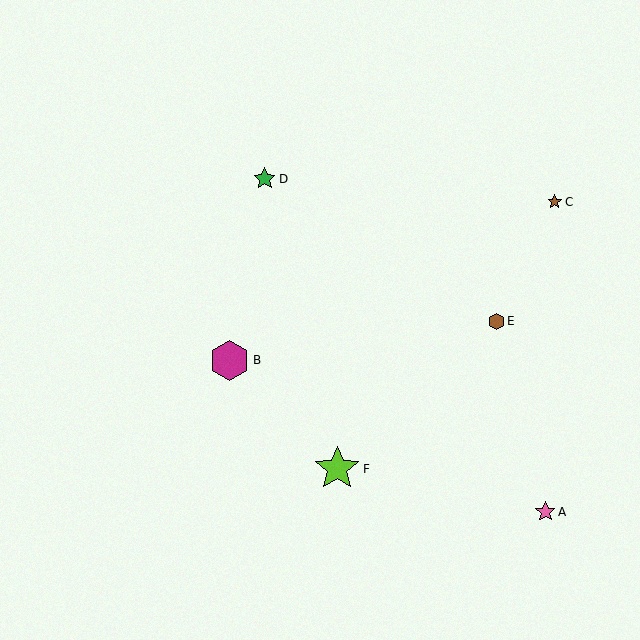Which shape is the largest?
The lime star (labeled F) is the largest.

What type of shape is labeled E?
Shape E is a brown hexagon.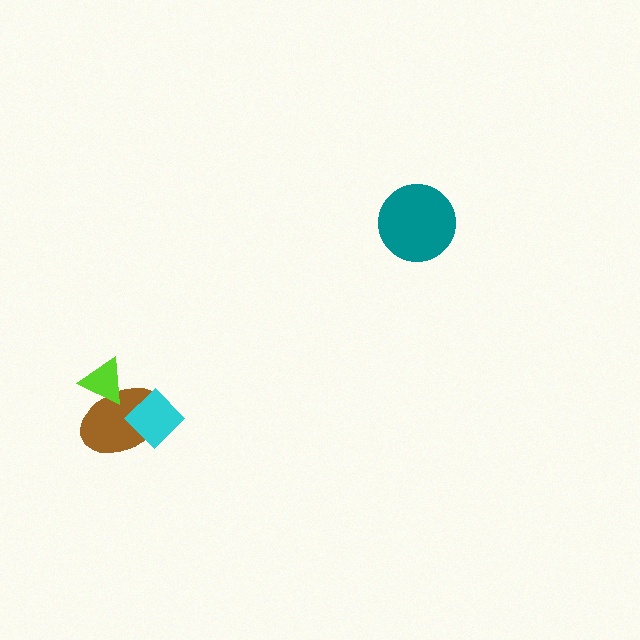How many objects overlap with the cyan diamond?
1 object overlaps with the cyan diamond.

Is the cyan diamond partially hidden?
No, no other shape covers it.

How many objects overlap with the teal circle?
0 objects overlap with the teal circle.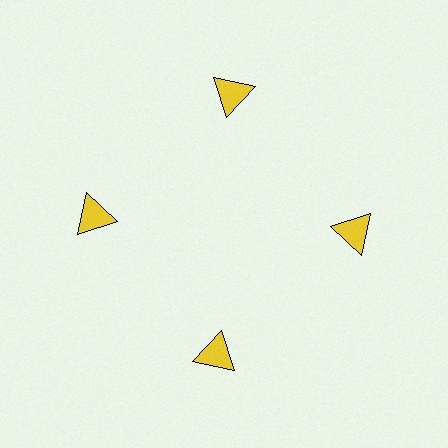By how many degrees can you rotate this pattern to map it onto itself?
The pattern maps onto itself every 90 degrees of rotation.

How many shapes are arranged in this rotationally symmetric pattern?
There are 4 shapes, arranged in 4 groups of 1.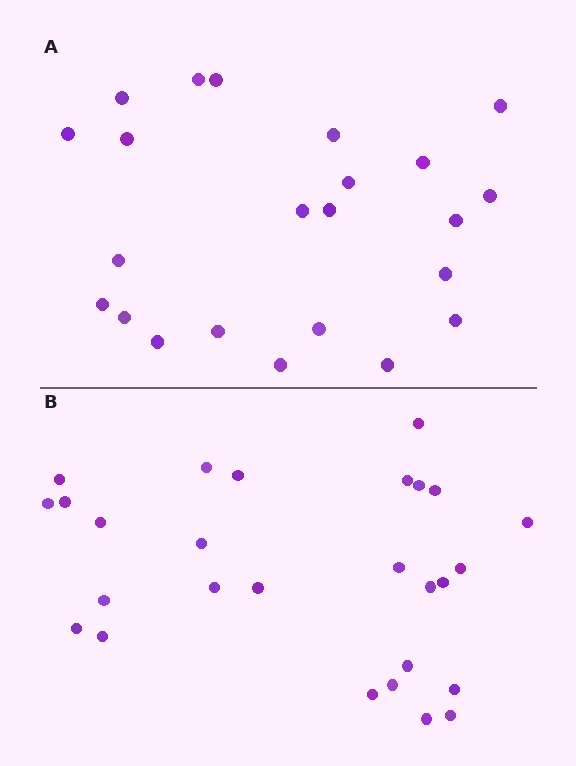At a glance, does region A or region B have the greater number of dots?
Region B (the bottom region) has more dots.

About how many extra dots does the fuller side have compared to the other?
Region B has about 4 more dots than region A.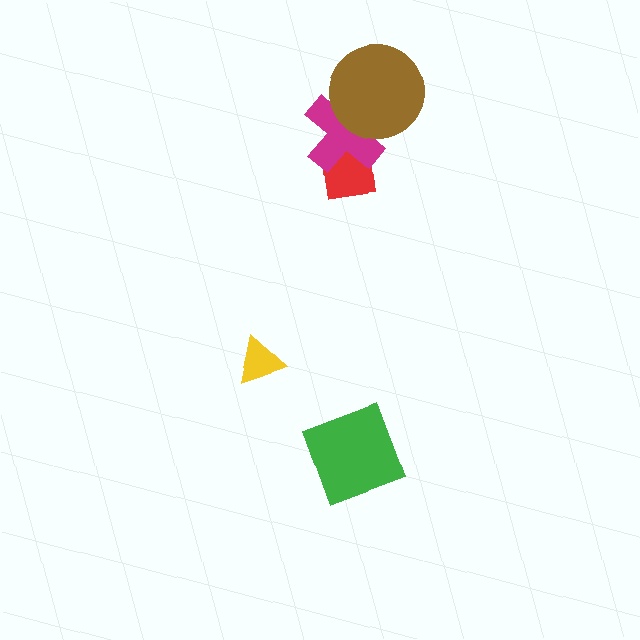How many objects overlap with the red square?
1 object overlaps with the red square.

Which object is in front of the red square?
The magenta cross is in front of the red square.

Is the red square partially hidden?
Yes, it is partially covered by another shape.